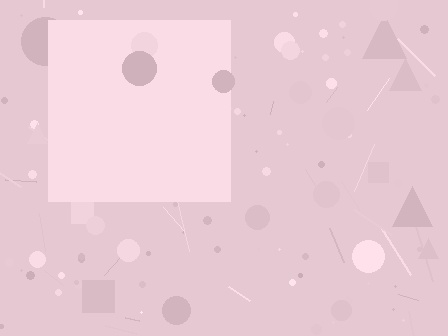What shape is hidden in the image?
A square is hidden in the image.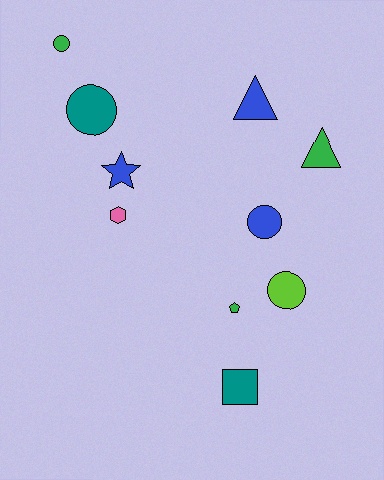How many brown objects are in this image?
There are no brown objects.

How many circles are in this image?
There are 4 circles.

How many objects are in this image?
There are 10 objects.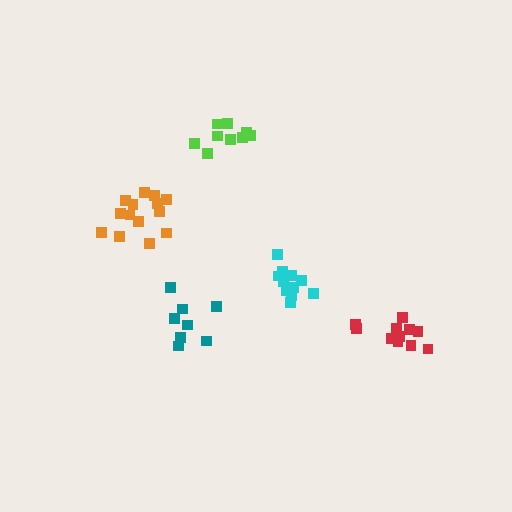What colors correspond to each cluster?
The clusters are colored: orange, lime, red, cyan, teal.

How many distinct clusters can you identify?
There are 5 distinct clusters.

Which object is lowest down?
The red cluster is bottommost.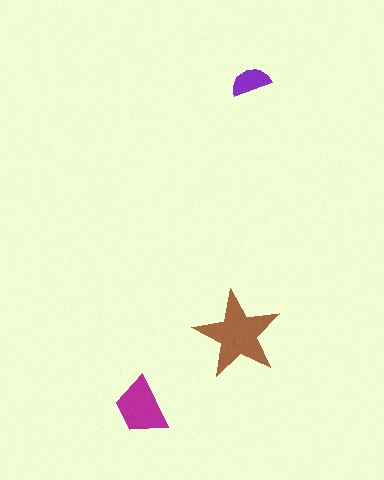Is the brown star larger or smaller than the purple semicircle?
Larger.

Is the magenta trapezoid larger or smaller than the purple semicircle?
Larger.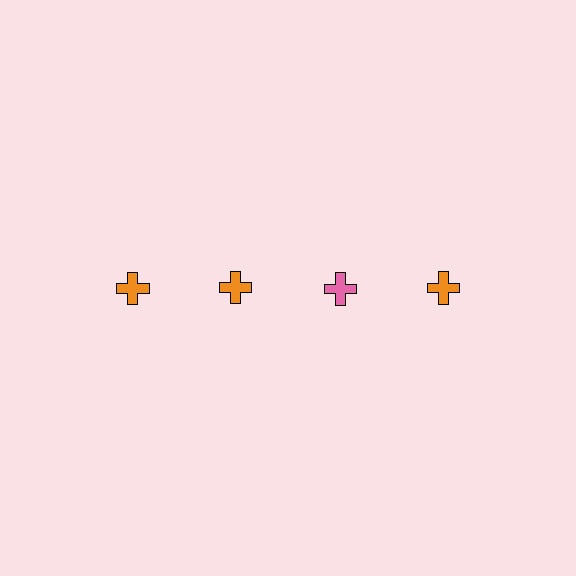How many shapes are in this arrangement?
There are 4 shapes arranged in a grid pattern.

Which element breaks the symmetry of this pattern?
The pink cross in the top row, center column breaks the symmetry. All other shapes are orange crosses.